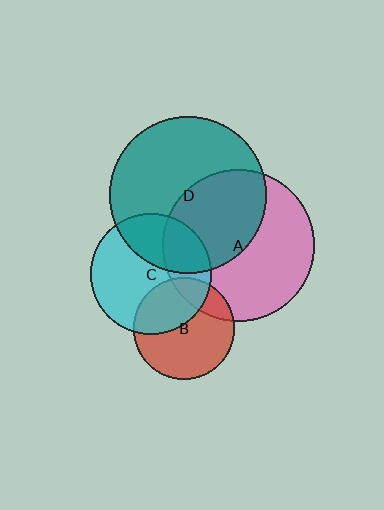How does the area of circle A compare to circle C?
Approximately 1.6 times.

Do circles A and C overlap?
Yes.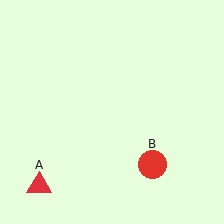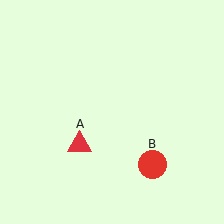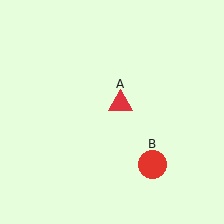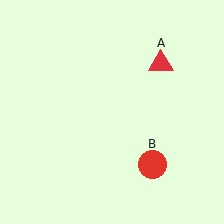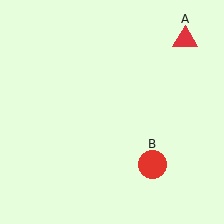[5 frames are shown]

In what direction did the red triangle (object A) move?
The red triangle (object A) moved up and to the right.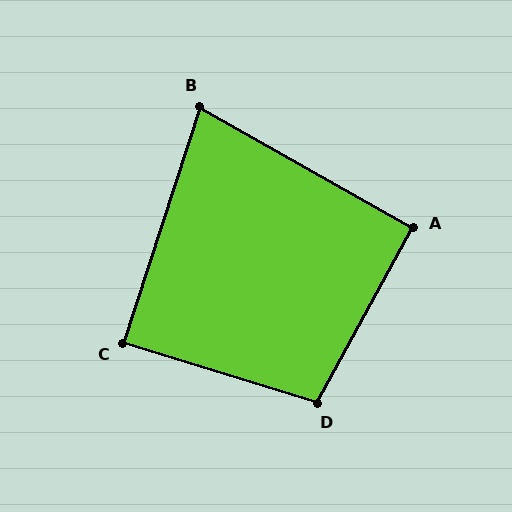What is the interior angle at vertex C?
Approximately 89 degrees (approximately right).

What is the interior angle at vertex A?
Approximately 91 degrees (approximately right).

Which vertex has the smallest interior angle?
B, at approximately 79 degrees.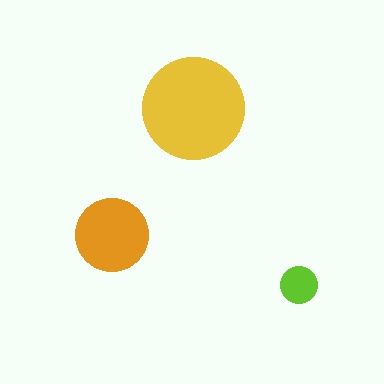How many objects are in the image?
There are 3 objects in the image.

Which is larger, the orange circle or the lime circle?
The orange one.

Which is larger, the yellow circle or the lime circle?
The yellow one.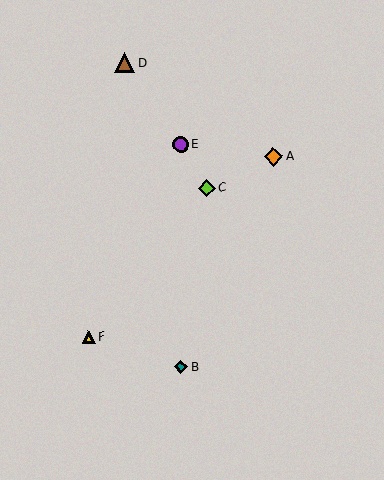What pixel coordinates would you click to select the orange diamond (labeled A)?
Click at (274, 157) to select the orange diamond A.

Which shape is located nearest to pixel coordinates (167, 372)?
The teal diamond (labeled B) at (181, 367) is nearest to that location.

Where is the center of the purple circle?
The center of the purple circle is at (181, 144).